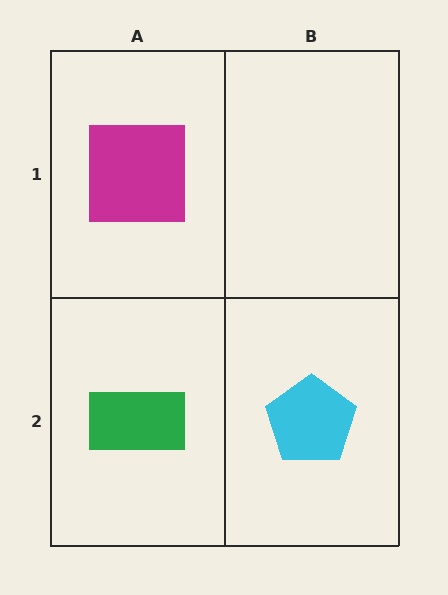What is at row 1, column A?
A magenta square.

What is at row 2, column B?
A cyan pentagon.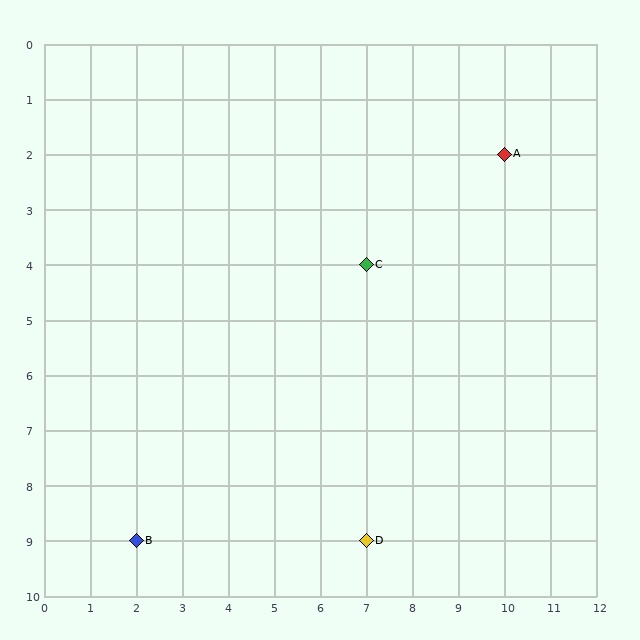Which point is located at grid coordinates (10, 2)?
Point A is at (10, 2).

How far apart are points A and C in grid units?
Points A and C are 3 columns and 2 rows apart (about 3.6 grid units diagonally).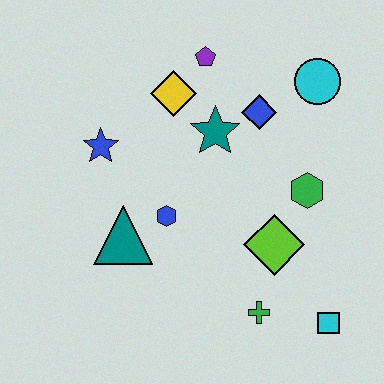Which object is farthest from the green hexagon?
The blue star is farthest from the green hexagon.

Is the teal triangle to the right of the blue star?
Yes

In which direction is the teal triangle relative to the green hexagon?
The teal triangle is to the left of the green hexagon.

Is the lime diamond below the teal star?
Yes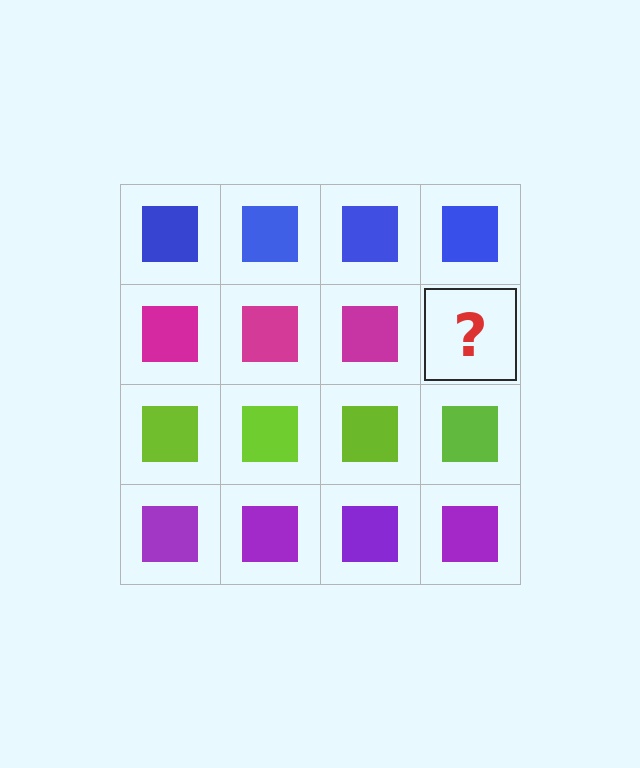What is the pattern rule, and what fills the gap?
The rule is that each row has a consistent color. The gap should be filled with a magenta square.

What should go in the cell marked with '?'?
The missing cell should contain a magenta square.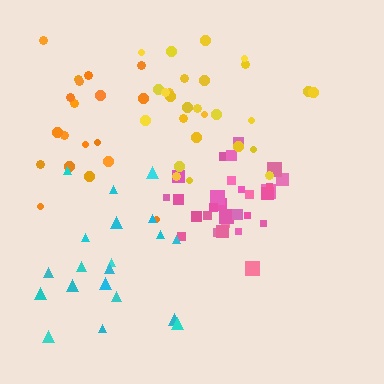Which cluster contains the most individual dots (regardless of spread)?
Pink (29).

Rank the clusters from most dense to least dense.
pink, yellow, orange, cyan.